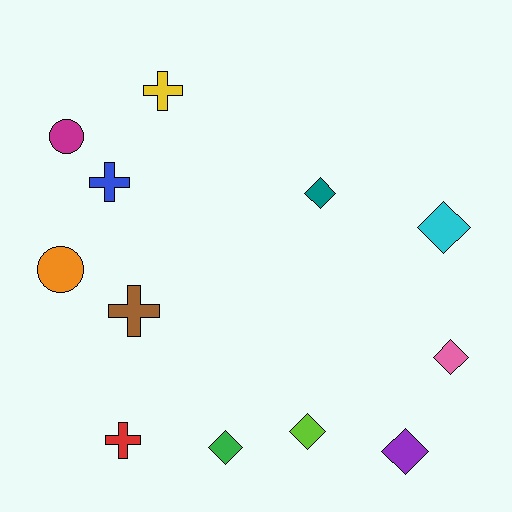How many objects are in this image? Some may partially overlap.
There are 12 objects.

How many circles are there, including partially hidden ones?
There are 2 circles.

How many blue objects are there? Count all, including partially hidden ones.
There is 1 blue object.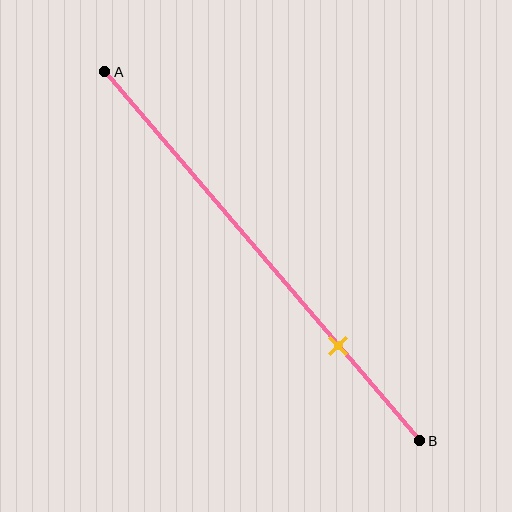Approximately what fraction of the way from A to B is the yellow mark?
The yellow mark is approximately 75% of the way from A to B.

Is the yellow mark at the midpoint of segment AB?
No, the mark is at about 75% from A, not at the 50% midpoint.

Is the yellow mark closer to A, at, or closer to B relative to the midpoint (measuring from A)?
The yellow mark is closer to point B than the midpoint of segment AB.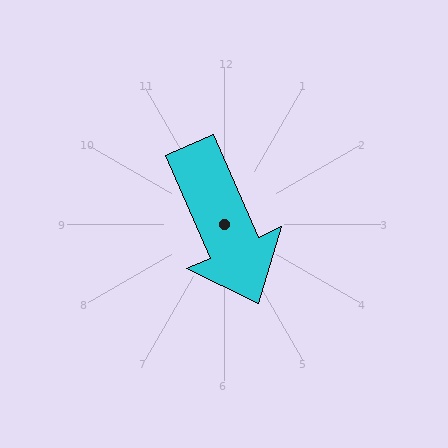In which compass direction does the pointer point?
Southeast.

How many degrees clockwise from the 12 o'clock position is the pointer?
Approximately 156 degrees.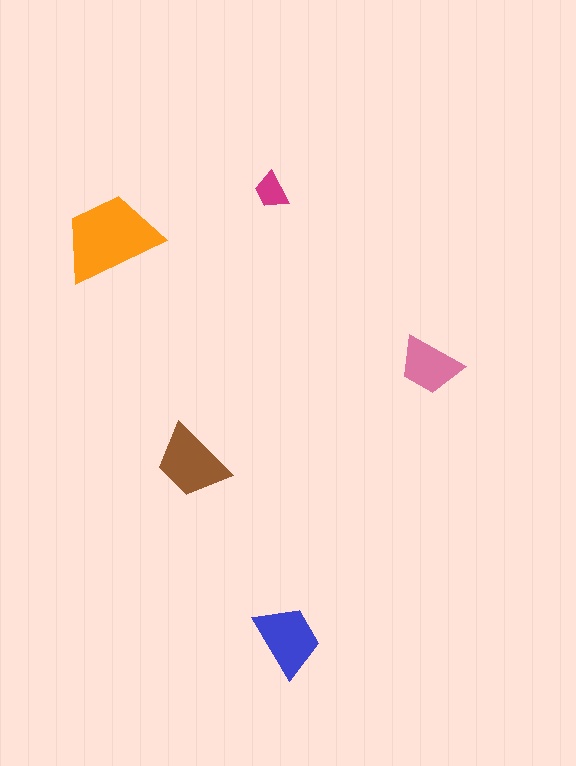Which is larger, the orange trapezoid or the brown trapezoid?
The orange one.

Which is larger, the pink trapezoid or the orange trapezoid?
The orange one.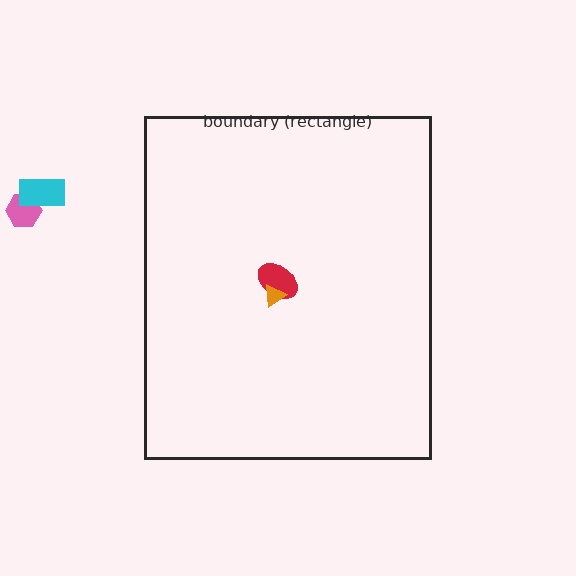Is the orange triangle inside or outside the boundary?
Inside.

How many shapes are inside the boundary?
2 inside, 2 outside.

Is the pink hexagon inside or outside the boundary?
Outside.